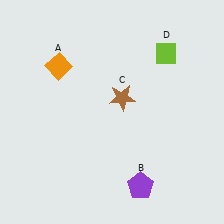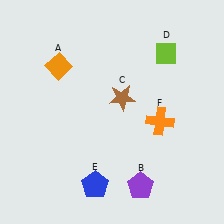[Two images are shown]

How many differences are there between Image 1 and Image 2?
There are 2 differences between the two images.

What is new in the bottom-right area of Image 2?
An orange cross (F) was added in the bottom-right area of Image 2.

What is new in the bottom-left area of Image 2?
A blue pentagon (E) was added in the bottom-left area of Image 2.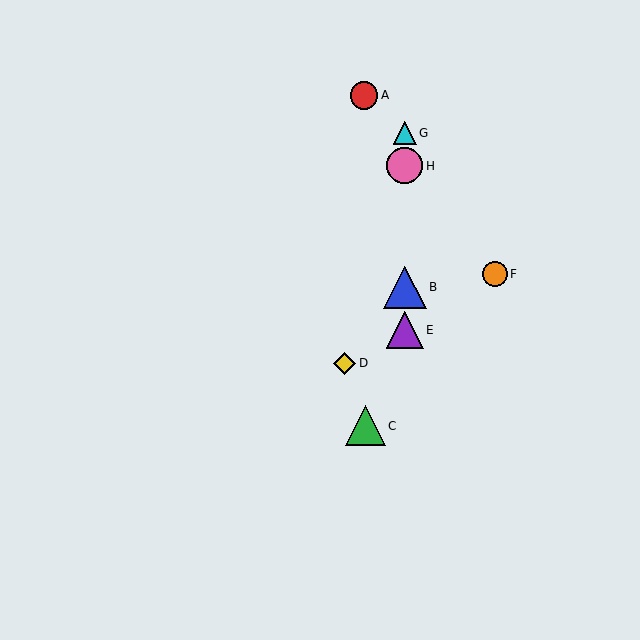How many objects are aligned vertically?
4 objects (B, E, G, H) are aligned vertically.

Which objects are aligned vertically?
Objects B, E, G, H are aligned vertically.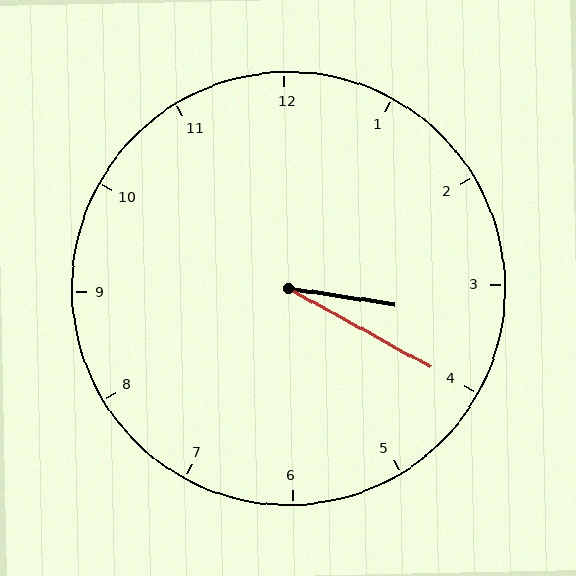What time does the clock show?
3:20.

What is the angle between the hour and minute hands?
Approximately 20 degrees.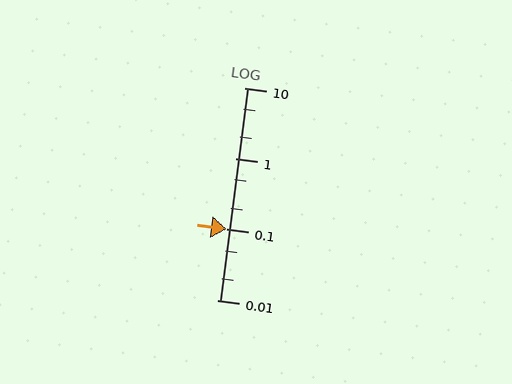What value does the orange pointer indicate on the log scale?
The pointer indicates approximately 0.1.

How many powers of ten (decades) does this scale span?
The scale spans 3 decades, from 0.01 to 10.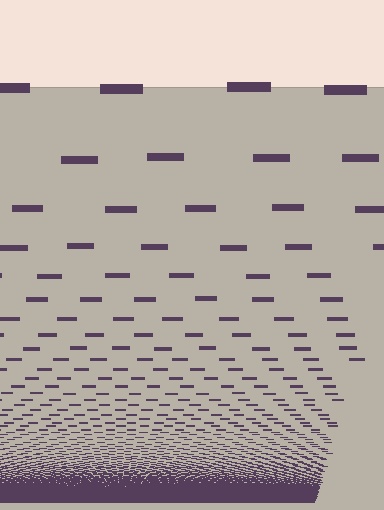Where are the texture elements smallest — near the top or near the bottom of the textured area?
Near the bottom.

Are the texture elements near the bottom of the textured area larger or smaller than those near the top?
Smaller. The gradient is inverted — elements near the bottom are smaller and denser.